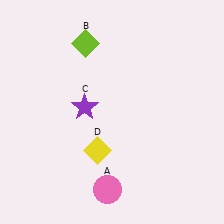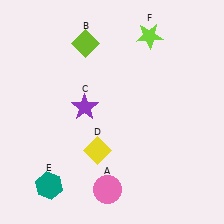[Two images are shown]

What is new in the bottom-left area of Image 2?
A teal hexagon (E) was added in the bottom-left area of Image 2.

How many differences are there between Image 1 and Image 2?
There are 2 differences between the two images.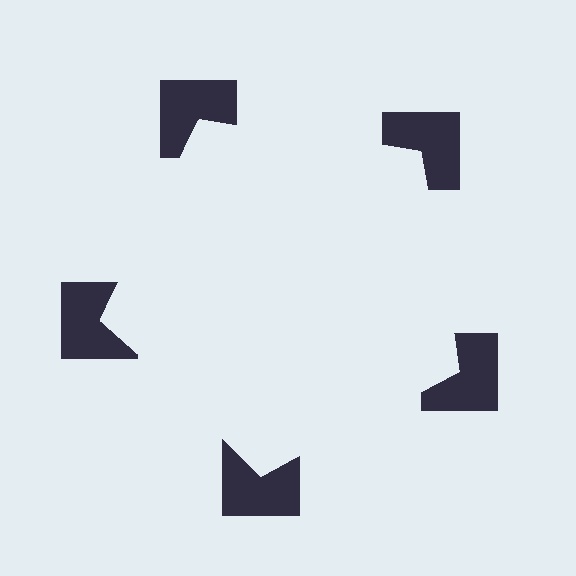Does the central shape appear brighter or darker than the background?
It typically appears slightly brighter than the background, even though no actual brightness change is drawn.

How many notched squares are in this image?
There are 5 — one at each vertex of the illusory pentagon.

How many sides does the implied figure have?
5 sides.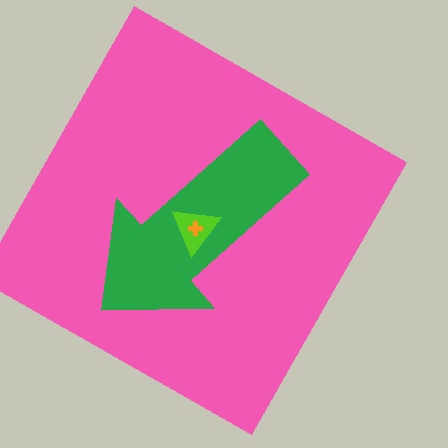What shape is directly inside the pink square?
The green arrow.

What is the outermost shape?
The pink square.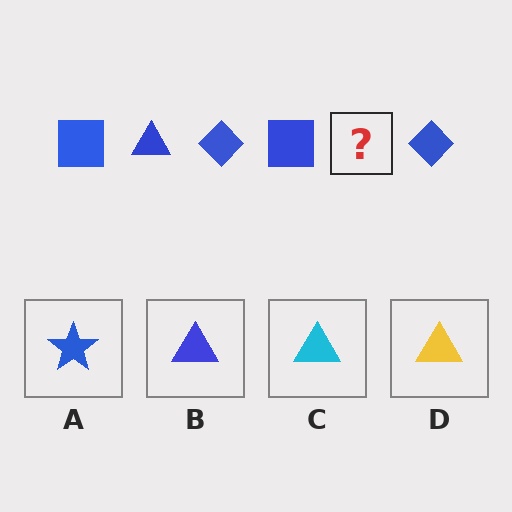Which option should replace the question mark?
Option B.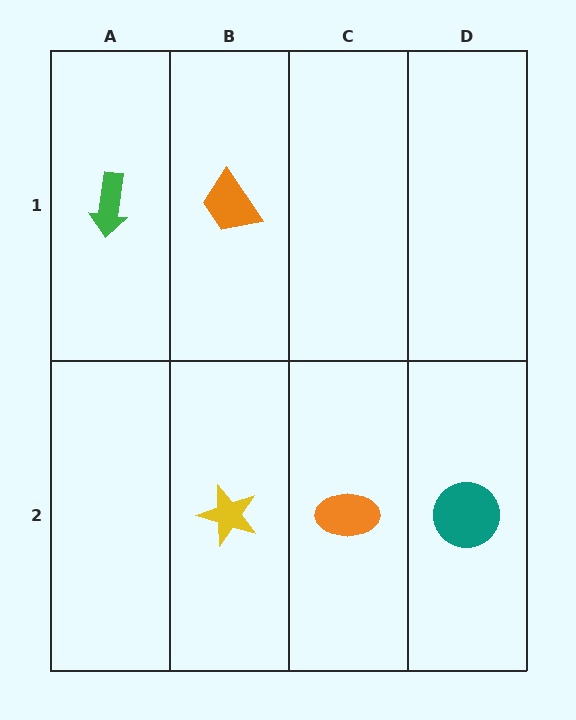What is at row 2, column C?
An orange ellipse.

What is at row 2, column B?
A yellow star.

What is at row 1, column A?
A green arrow.